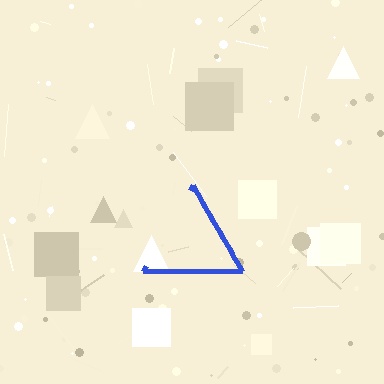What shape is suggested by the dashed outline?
The dashed outline suggests a triangle.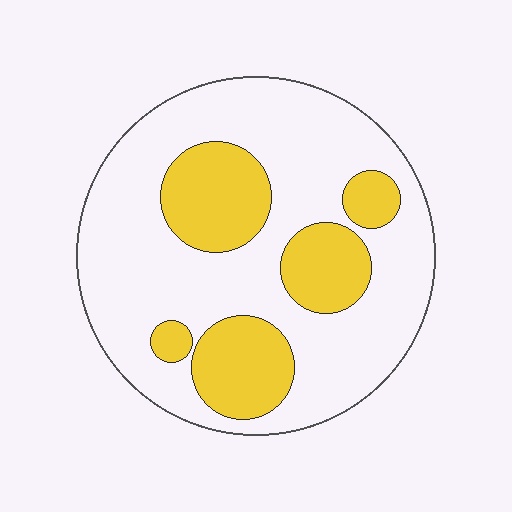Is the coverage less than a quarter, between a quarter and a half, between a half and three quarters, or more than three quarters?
Between a quarter and a half.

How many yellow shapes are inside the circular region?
5.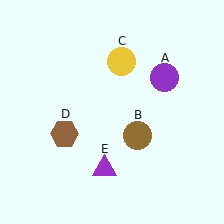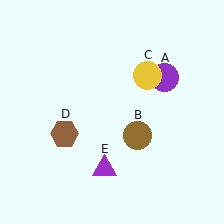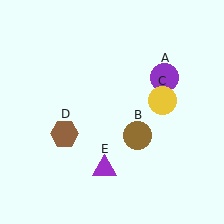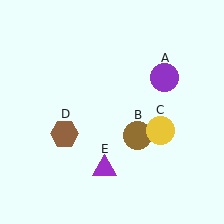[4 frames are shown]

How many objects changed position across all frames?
1 object changed position: yellow circle (object C).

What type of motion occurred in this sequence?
The yellow circle (object C) rotated clockwise around the center of the scene.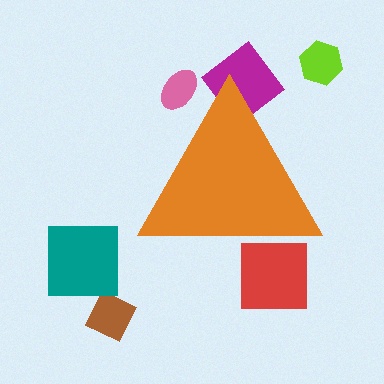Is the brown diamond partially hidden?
No, the brown diamond is fully visible.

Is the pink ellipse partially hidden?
Yes, the pink ellipse is partially hidden behind the orange triangle.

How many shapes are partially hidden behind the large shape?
3 shapes are partially hidden.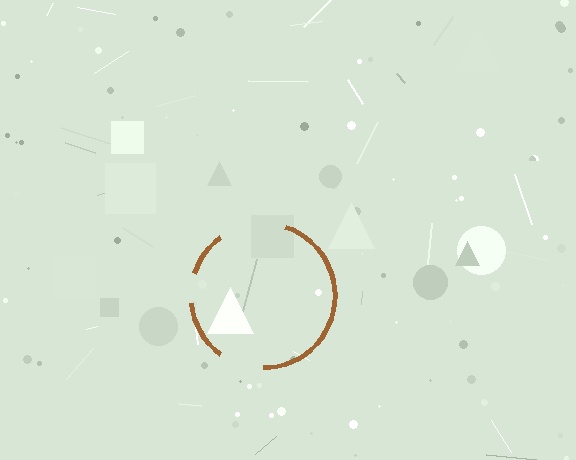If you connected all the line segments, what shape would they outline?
They would outline a circle.